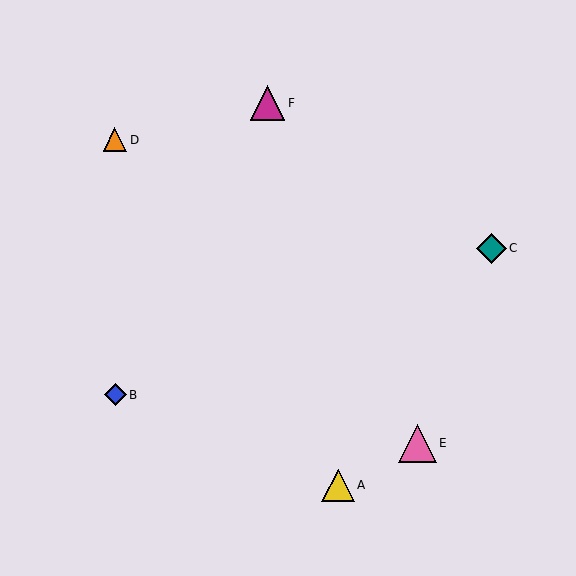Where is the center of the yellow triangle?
The center of the yellow triangle is at (338, 485).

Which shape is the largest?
The pink triangle (labeled E) is the largest.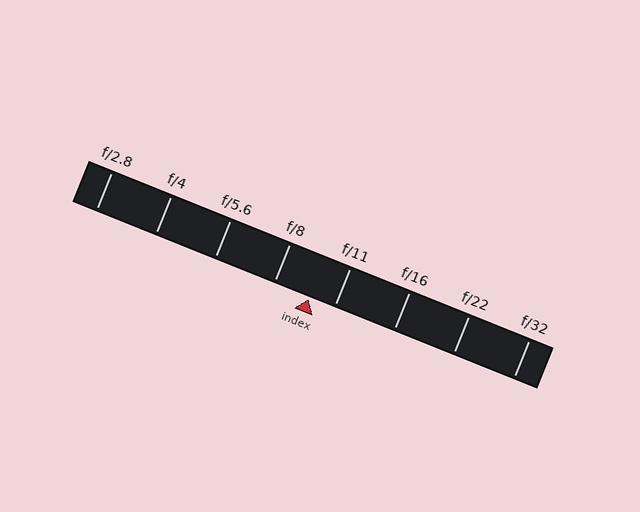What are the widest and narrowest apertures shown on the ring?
The widest aperture shown is f/2.8 and the narrowest is f/32.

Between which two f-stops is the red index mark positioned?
The index mark is between f/8 and f/11.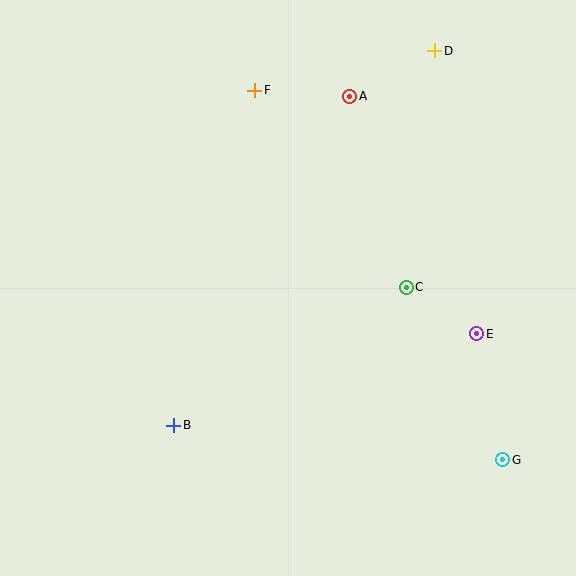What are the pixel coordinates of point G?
Point G is at (503, 460).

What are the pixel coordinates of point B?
Point B is at (174, 425).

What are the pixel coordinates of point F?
Point F is at (255, 90).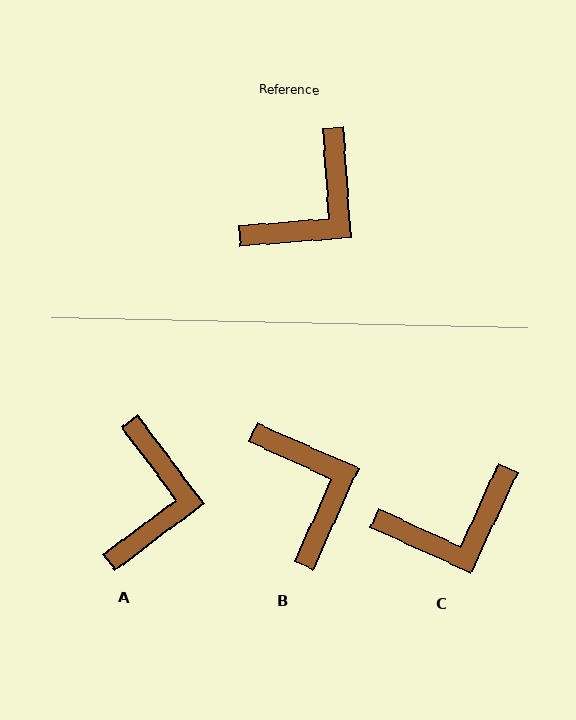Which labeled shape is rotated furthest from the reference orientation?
B, about 62 degrees away.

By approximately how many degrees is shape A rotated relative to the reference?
Approximately 33 degrees counter-clockwise.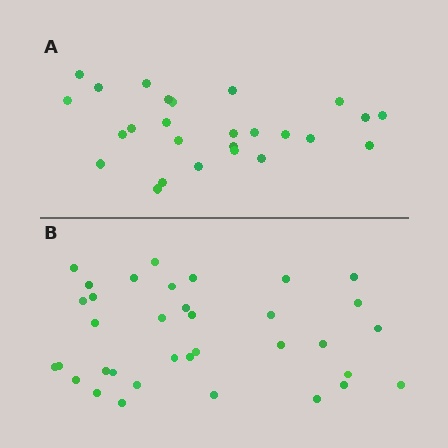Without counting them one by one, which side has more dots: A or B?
Region B (the bottom region) has more dots.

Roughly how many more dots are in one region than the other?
Region B has roughly 8 or so more dots than region A.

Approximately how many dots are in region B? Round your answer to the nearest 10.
About 40 dots. (The exact count is 35, which rounds to 40.)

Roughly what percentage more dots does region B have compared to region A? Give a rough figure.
About 35% more.